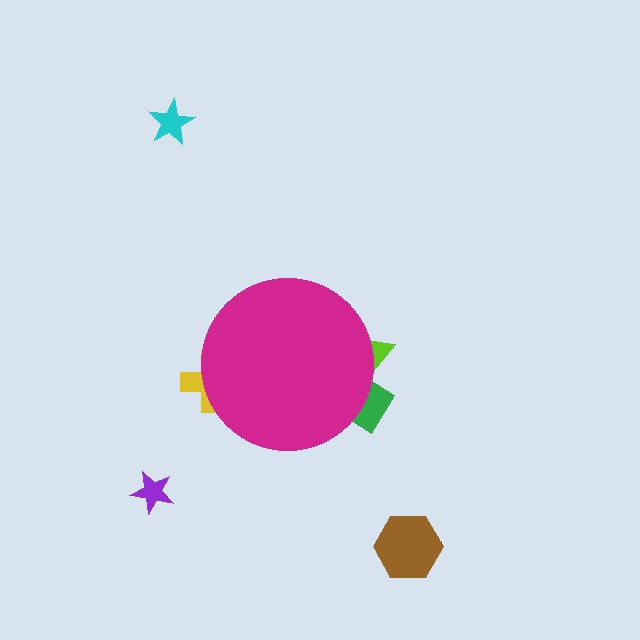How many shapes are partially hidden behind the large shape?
3 shapes are partially hidden.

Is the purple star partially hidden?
No, the purple star is fully visible.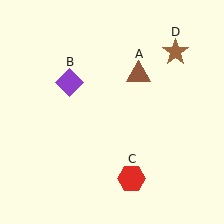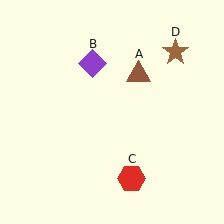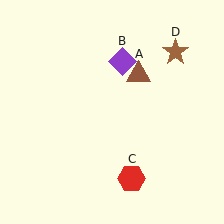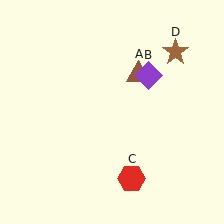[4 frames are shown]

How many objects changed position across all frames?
1 object changed position: purple diamond (object B).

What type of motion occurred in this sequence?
The purple diamond (object B) rotated clockwise around the center of the scene.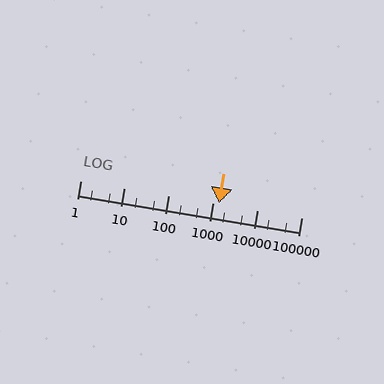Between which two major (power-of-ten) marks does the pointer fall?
The pointer is between 1000 and 10000.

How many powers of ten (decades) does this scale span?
The scale spans 5 decades, from 1 to 100000.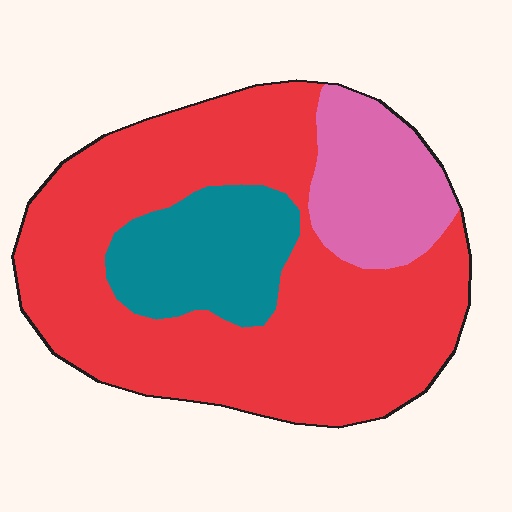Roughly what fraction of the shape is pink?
Pink covers 16% of the shape.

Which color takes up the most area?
Red, at roughly 65%.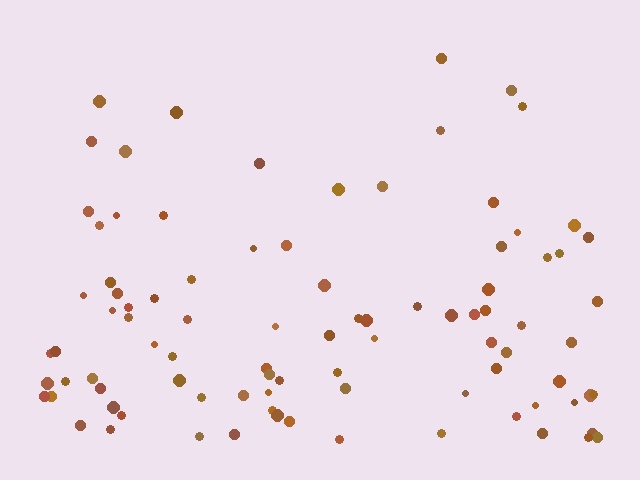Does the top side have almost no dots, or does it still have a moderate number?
Still a moderate number, just noticeably fewer than the bottom.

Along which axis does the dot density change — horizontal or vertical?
Vertical.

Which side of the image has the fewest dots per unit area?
The top.